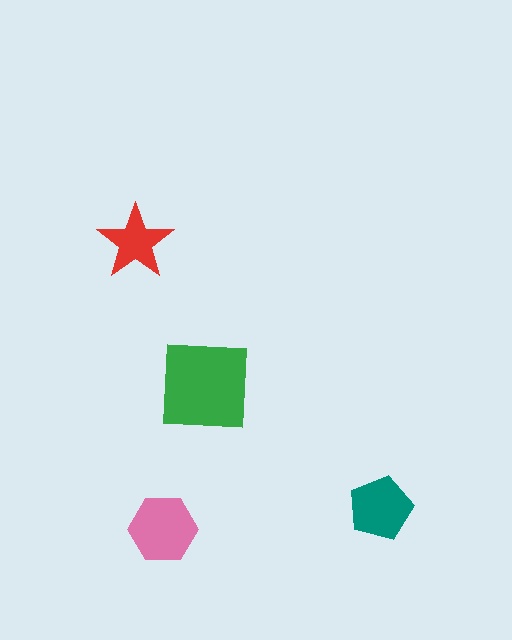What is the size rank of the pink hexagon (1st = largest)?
2nd.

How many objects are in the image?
There are 4 objects in the image.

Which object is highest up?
The red star is topmost.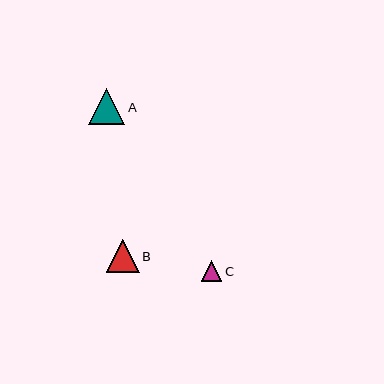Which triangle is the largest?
Triangle A is the largest with a size of approximately 36 pixels.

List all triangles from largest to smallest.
From largest to smallest: A, B, C.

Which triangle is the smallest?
Triangle C is the smallest with a size of approximately 21 pixels.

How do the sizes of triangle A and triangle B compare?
Triangle A and triangle B are approximately the same size.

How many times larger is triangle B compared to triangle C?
Triangle B is approximately 1.6 times the size of triangle C.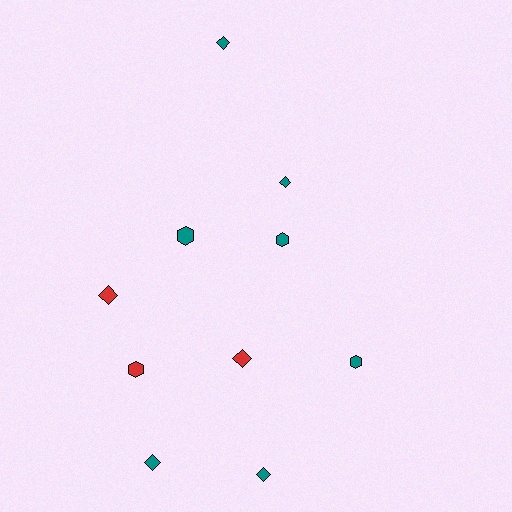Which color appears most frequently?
Teal, with 7 objects.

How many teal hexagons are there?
There are 3 teal hexagons.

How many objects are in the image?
There are 10 objects.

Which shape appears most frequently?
Diamond, with 6 objects.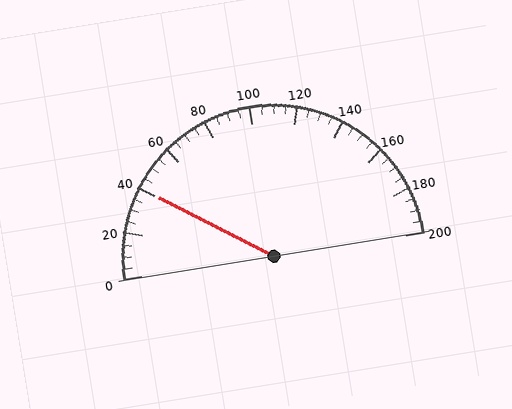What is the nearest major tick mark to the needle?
The nearest major tick mark is 40.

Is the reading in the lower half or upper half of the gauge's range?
The reading is in the lower half of the range (0 to 200).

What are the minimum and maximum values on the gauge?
The gauge ranges from 0 to 200.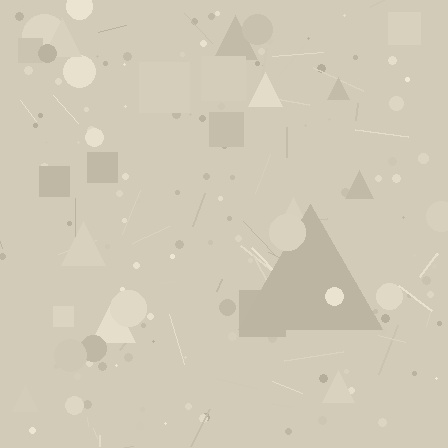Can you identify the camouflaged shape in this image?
The camouflaged shape is a triangle.